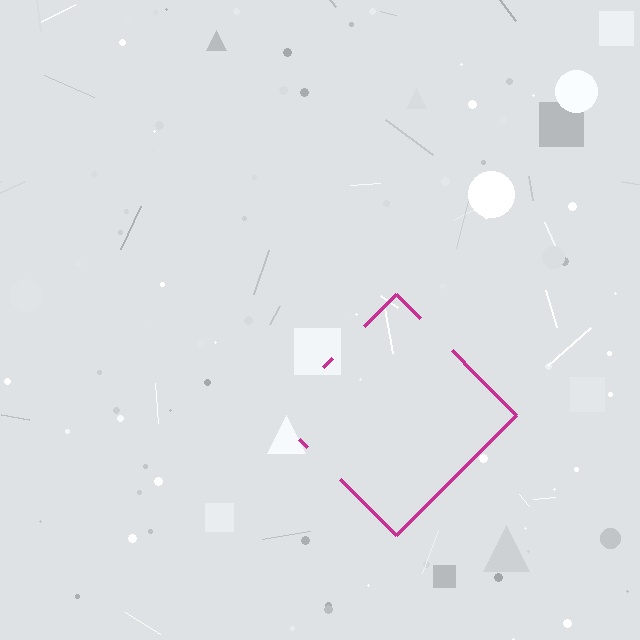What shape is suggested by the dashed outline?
The dashed outline suggests a diamond.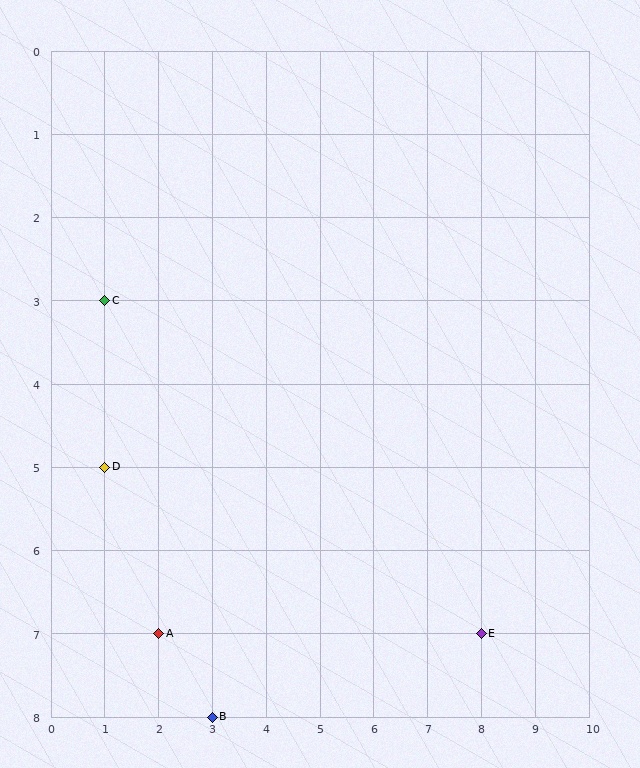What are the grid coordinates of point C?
Point C is at grid coordinates (1, 3).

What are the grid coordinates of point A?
Point A is at grid coordinates (2, 7).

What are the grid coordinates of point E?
Point E is at grid coordinates (8, 7).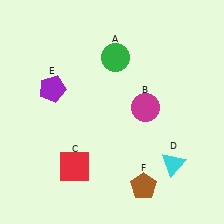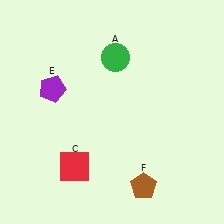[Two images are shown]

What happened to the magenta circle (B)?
The magenta circle (B) was removed in Image 2. It was in the top-right area of Image 1.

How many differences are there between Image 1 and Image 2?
There are 2 differences between the two images.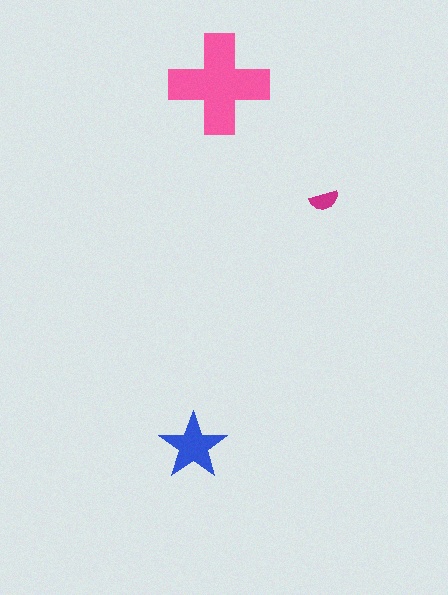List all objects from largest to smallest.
The pink cross, the blue star, the magenta semicircle.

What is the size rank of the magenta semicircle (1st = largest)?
3rd.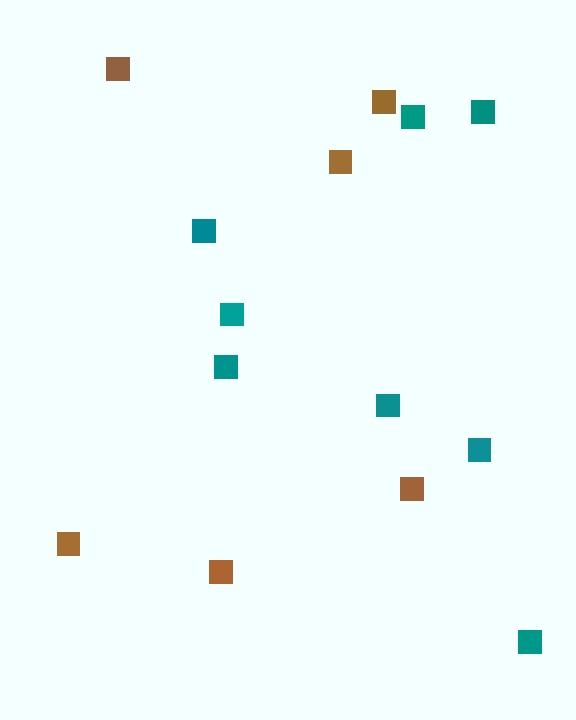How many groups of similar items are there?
There are 2 groups: one group of brown squares (6) and one group of teal squares (8).